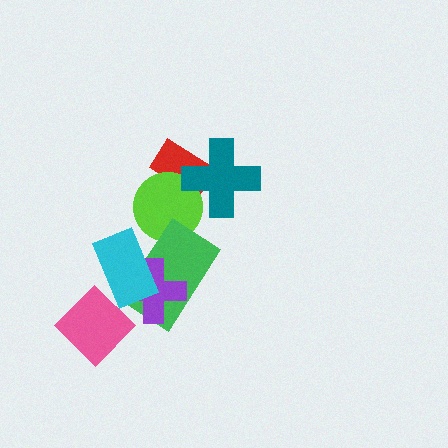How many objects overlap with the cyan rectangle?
3 objects overlap with the cyan rectangle.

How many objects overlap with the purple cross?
2 objects overlap with the purple cross.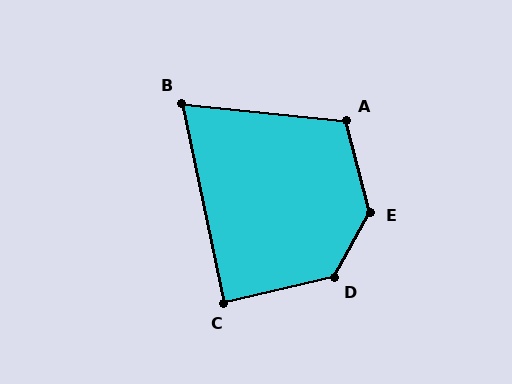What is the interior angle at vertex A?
Approximately 110 degrees (obtuse).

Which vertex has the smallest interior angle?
B, at approximately 72 degrees.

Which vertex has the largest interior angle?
E, at approximately 137 degrees.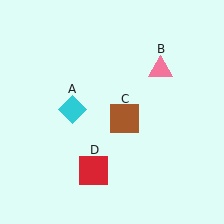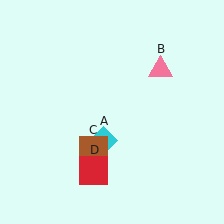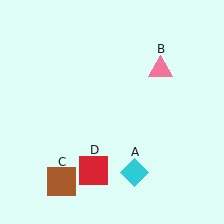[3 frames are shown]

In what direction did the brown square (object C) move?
The brown square (object C) moved down and to the left.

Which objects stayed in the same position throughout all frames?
Pink triangle (object B) and red square (object D) remained stationary.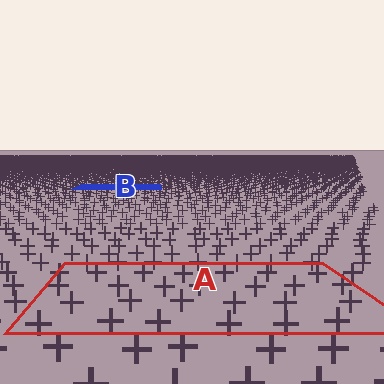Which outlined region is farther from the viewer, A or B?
Region B is farther from the viewer — the texture elements inside it appear smaller and more densely packed.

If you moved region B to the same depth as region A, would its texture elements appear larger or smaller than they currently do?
They would appear larger. At a closer depth, the same texture elements are projected at a bigger on-screen size.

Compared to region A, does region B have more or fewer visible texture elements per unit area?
Region B has more texture elements per unit area — they are packed more densely because it is farther away.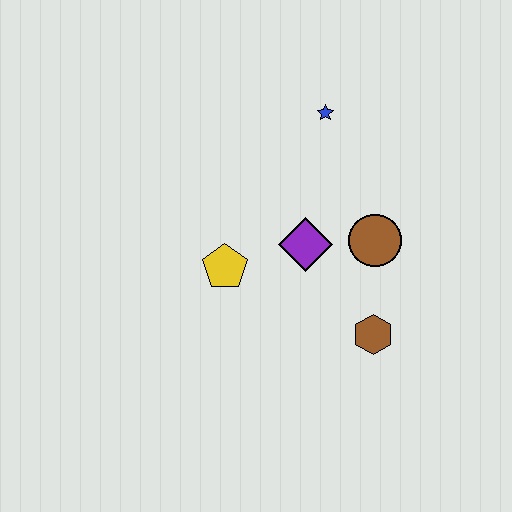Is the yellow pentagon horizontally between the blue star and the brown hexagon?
No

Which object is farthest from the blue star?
The brown hexagon is farthest from the blue star.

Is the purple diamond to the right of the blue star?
No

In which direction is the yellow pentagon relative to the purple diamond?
The yellow pentagon is to the left of the purple diamond.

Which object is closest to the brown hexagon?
The brown circle is closest to the brown hexagon.